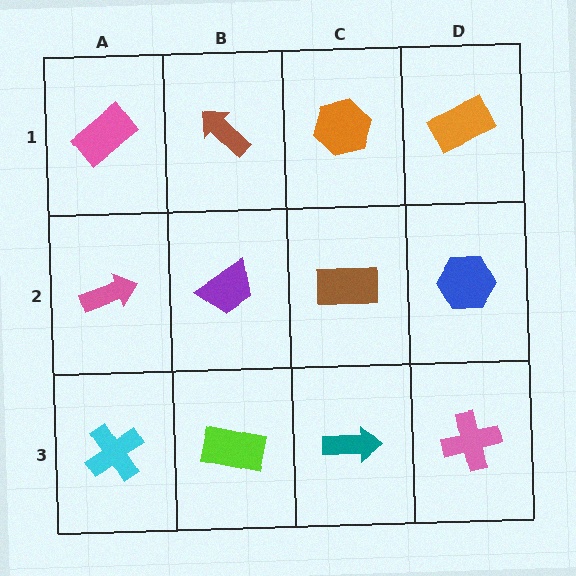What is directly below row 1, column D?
A blue hexagon.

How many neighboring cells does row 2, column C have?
4.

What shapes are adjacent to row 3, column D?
A blue hexagon (row 2, column D), a teal arrow (row 3, column C).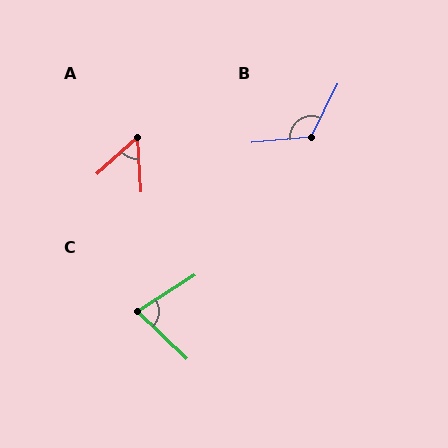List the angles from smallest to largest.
A (52°), C (76°), B (122°).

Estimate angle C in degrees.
Approximately 76 degrees.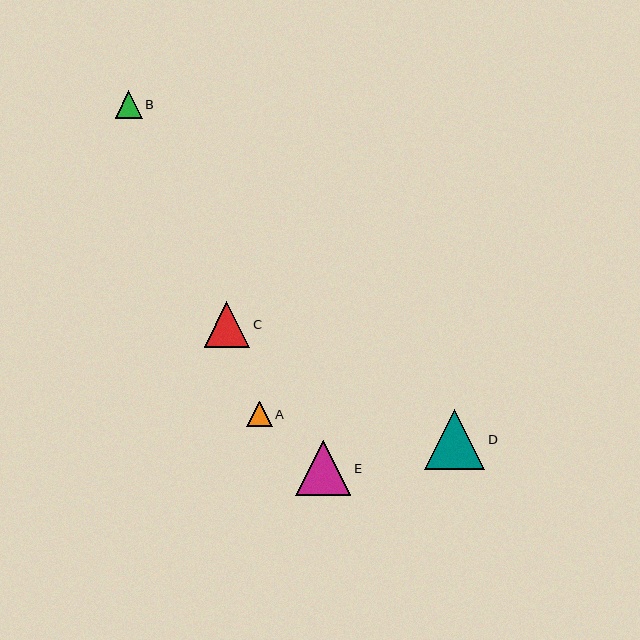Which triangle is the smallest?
Triangle A is the smallest with a size of approximately 25 pixels.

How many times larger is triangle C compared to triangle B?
Triangle C is approximately 1.7 times the size of triangle B.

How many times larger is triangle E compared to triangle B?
Triangle E is approximately 2.0 times the size of triangle B.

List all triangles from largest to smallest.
From largest to smallest: D, E, C, B, A.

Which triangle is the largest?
Triangle D is the largest with a size of approximately 61 pixels.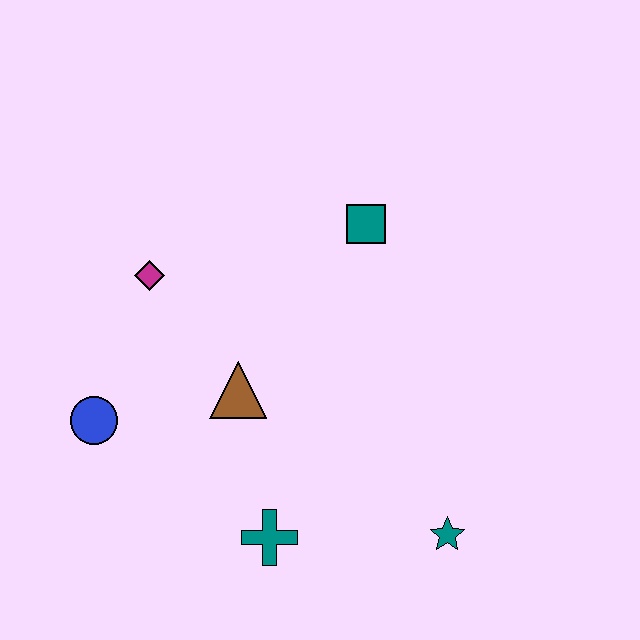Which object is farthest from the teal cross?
The teal square is farthest from the teal cross.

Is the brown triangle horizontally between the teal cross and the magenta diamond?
Yes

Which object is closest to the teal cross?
The brown triangle is closest to the teal cross.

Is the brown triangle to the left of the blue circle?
No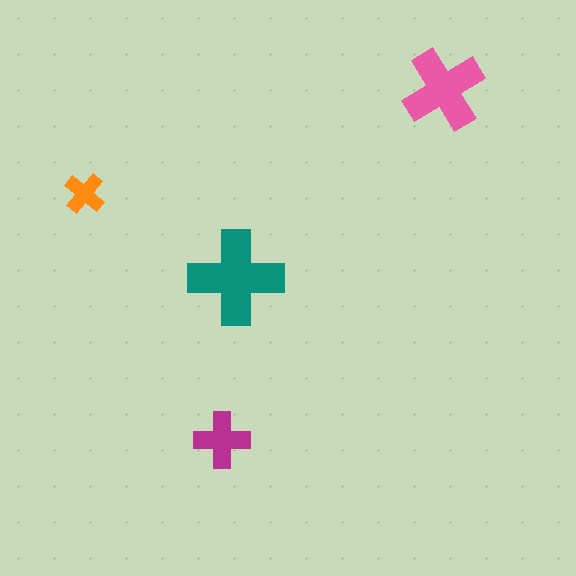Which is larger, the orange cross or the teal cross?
The teal one.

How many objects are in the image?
There are 4 objects in the image.